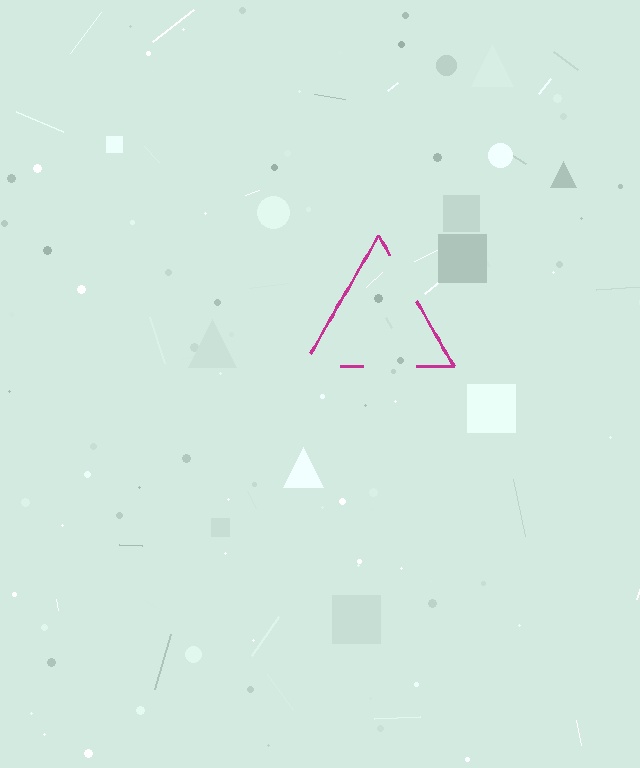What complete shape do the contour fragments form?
The contour fragments form a triangle.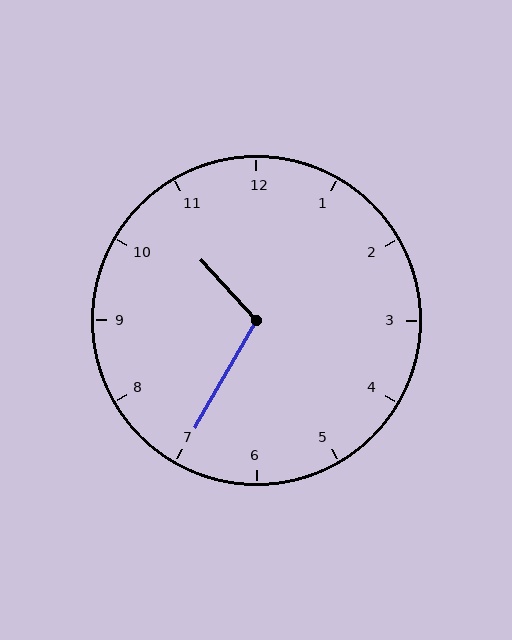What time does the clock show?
10:35.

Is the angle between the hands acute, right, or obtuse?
It is obtuse.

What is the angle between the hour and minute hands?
Approximately 108 degrees.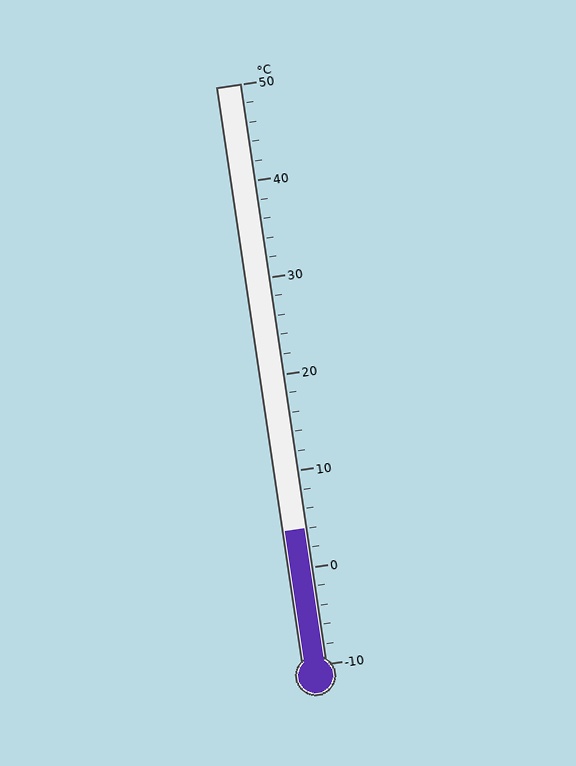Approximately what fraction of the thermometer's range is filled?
The thermometer is filled to approximately 25% of its range.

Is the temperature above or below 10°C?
The temperature is below 10°C.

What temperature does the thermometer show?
The thermometer shows approximately 4°C.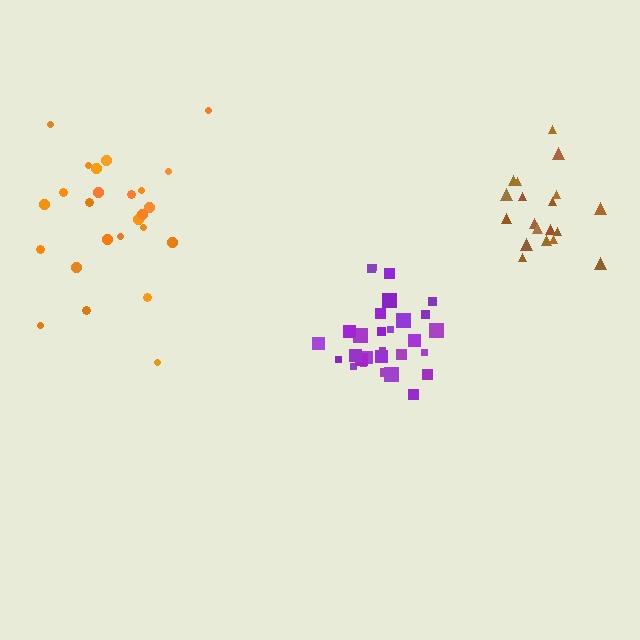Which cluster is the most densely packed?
Purple.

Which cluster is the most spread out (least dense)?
Orange.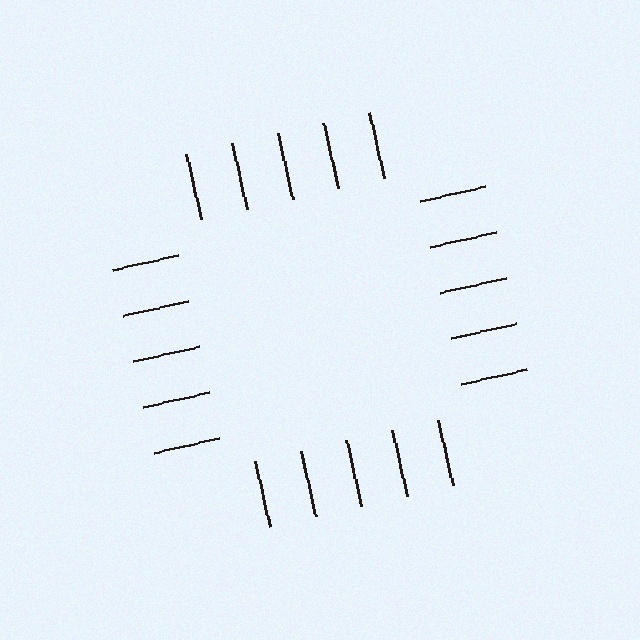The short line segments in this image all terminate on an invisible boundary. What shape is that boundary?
An illusory square — the line segments terminate on its edges but no continuous stroke is drawn.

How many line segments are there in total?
20 — 5 along each of the 4 edges.